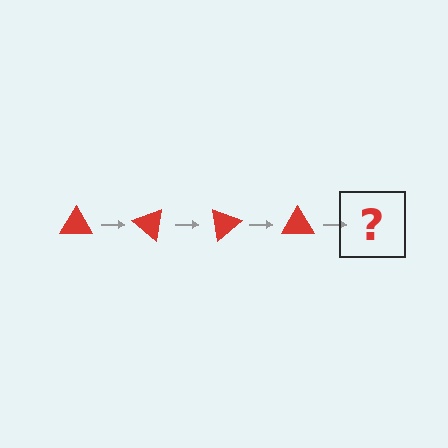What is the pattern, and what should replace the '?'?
The pattern is that the triangle rotates 40 degrees each step. The '?' should be a red triangle rotated 160 degrees.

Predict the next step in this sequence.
The next step is a red triangle rotated 160 degrees.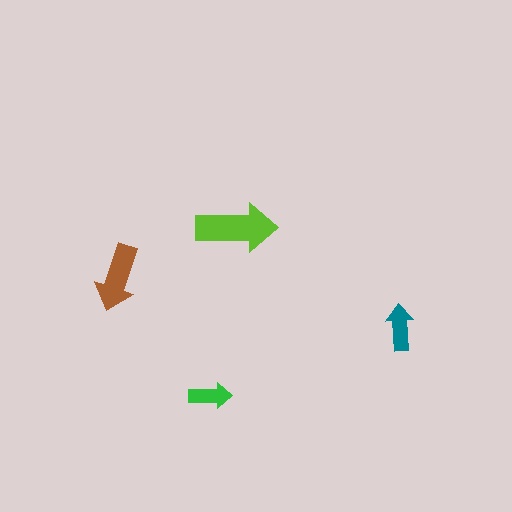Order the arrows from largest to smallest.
the lime one, the brown one, the teal one, the green one.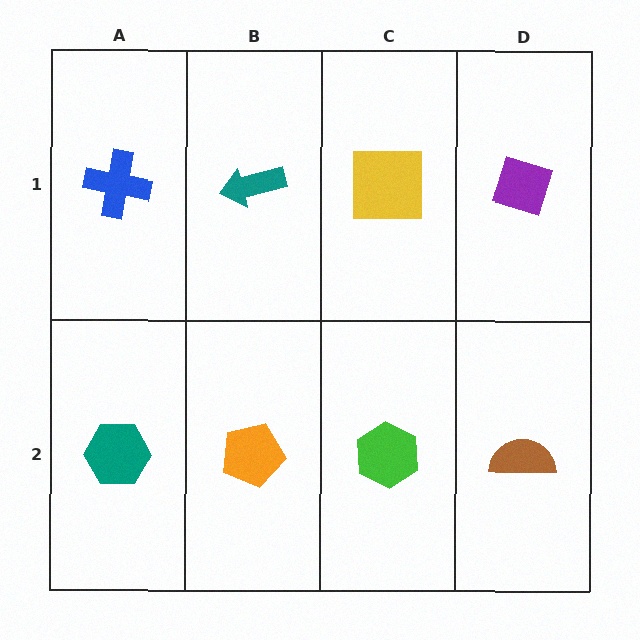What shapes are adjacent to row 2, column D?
A purple diamond (row 1, column D), a green hexagon (row 2, column C).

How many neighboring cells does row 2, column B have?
3.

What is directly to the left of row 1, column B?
A blue cross.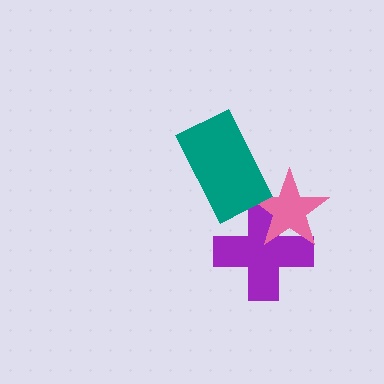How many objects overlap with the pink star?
2 objects overlap with the pink star.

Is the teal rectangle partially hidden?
No, no other shape covers it.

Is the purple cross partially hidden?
Yes, it is partially covered by another shape.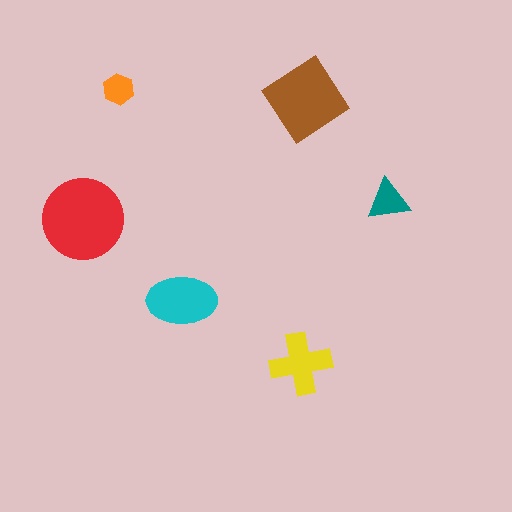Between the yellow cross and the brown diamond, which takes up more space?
The brown diamond.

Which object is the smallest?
The orange hexagon.